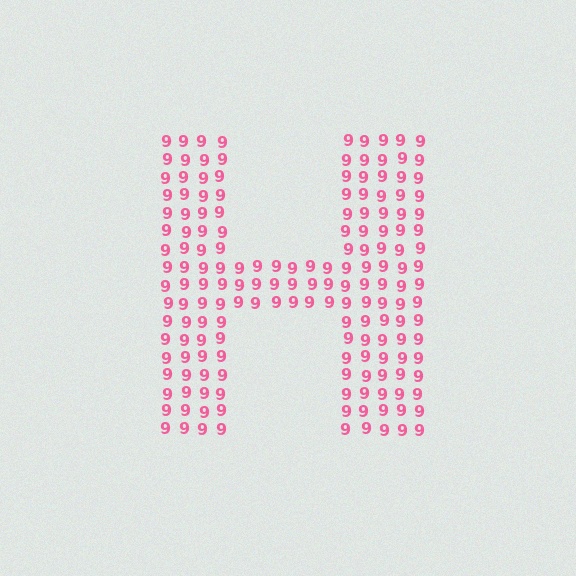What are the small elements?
The small elements are digit 9's.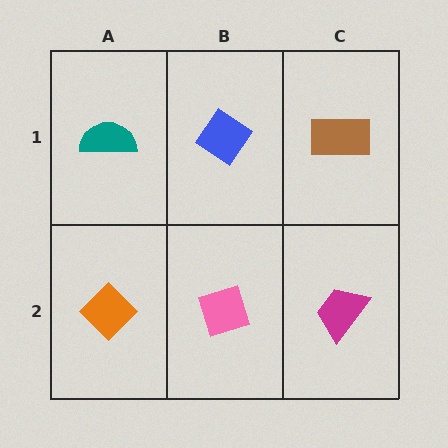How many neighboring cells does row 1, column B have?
3.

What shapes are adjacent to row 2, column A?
A teal semicircle (row 1, column A), a pink diamond (row 2, column B).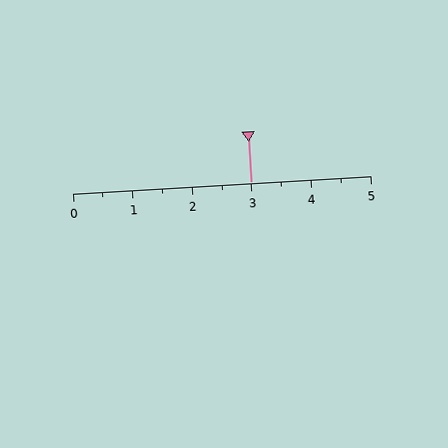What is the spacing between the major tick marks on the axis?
The major ticks are spaced 1 apart.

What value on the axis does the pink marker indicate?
The marker indicates approximately 3.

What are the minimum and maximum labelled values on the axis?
The axis runs from 0 to 5.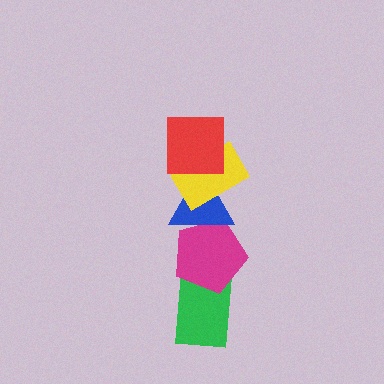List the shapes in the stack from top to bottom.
From top to bottom: the red square, the yellow rectangle, the blue triangle, the magenta pentagon, the green rectangle.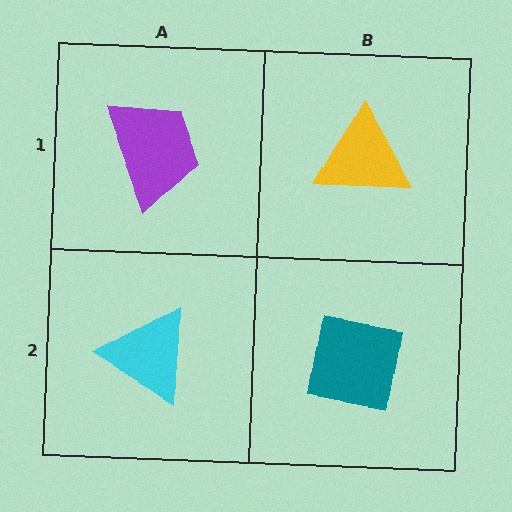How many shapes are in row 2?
2 shapes.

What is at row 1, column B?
A yellow triangle.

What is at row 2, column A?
A cyan triangle.